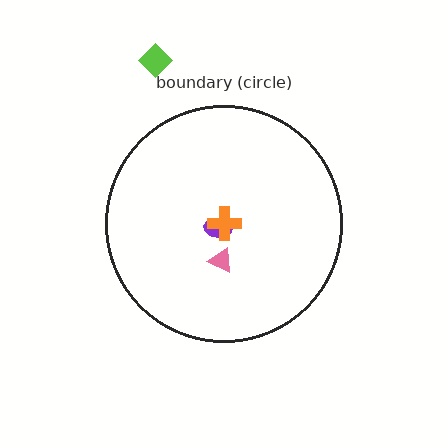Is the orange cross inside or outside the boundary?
Inside.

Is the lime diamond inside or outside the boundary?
Outside.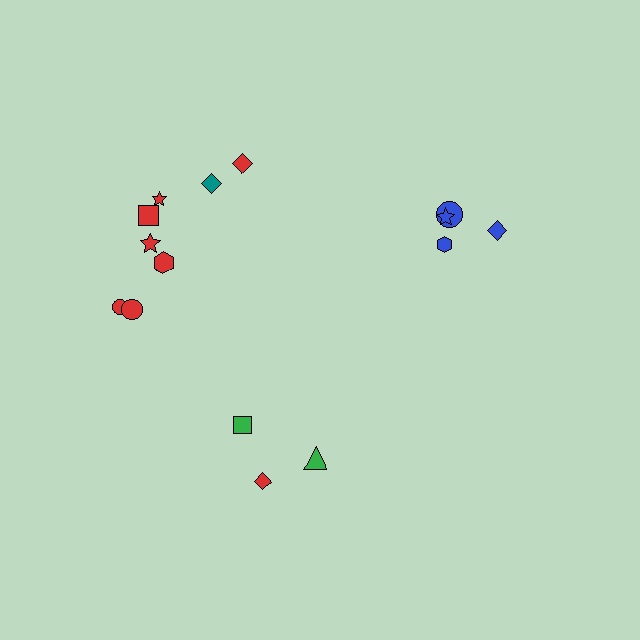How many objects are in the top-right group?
There are 4 objects.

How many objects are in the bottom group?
There are 3 objects.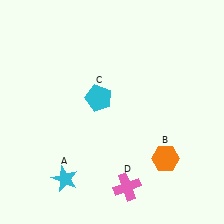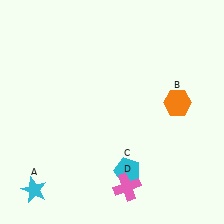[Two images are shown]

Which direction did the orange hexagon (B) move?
The orange hexagon (B) moved up.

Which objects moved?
The objects that moved are: the cyan star (A), the orange hexagon (B), the cyan pentagon (C).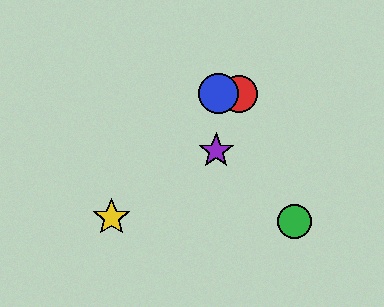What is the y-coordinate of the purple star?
The purple star is at y≈151.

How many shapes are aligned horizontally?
2 shapes (the red circle, the blue circle) are aligned horizontally.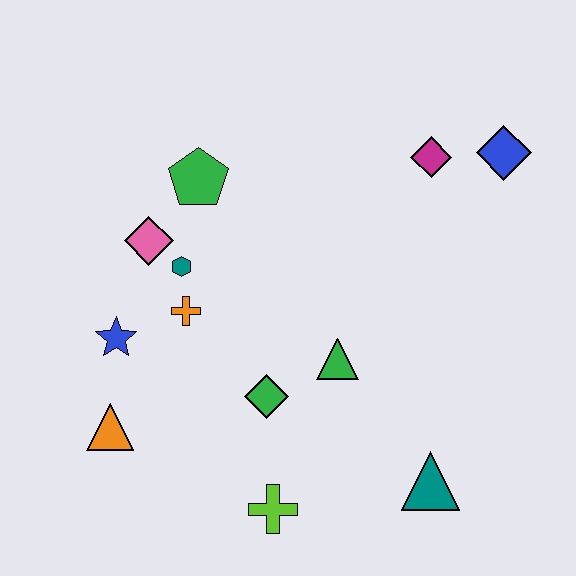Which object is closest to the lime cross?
The green diamond is closest to the lime cross.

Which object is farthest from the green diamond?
The blue diamond is farthest from the green diamond.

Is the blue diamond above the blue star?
Yes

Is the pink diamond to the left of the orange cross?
Yes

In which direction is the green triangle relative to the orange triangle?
The green triangle is to the right of the orange triangle.